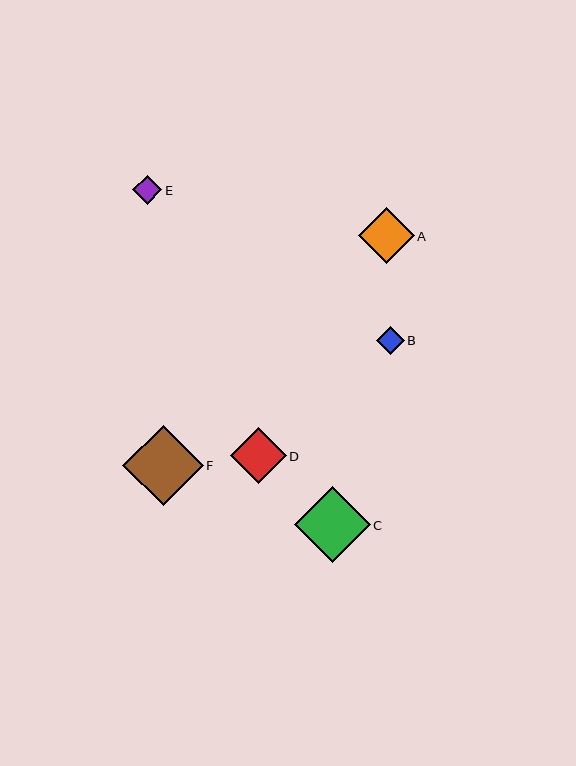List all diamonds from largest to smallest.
From largest to smallest: F, C, A, D, E, B.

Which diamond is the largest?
Diamond F is the largest with a size of approximately 80 pixels.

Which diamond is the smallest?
Diamond B is the smallest with a size of approximately 28 pixels.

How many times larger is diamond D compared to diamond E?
Diamond D is approximately 1.9 times the size of diamond E.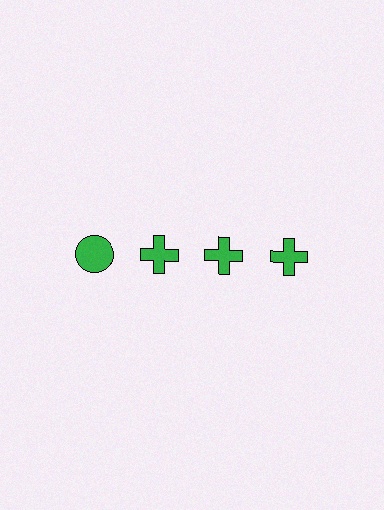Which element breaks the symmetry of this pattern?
The green circle in the top row, leftmost column breaks the symmetry. All other shapes are green crosses.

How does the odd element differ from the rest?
It has a different shape: circle instead of cross.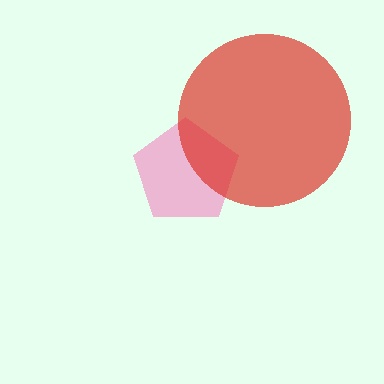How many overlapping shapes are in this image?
There are 2 overlapping shapes in the image.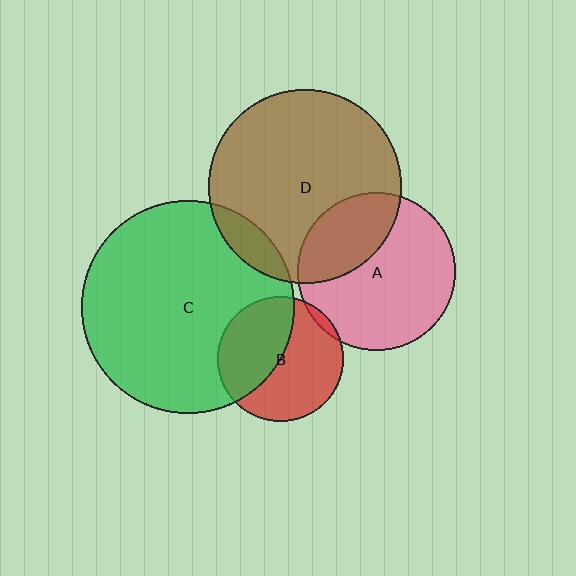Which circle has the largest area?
Circle C (green).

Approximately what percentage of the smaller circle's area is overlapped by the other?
Approximately 5%.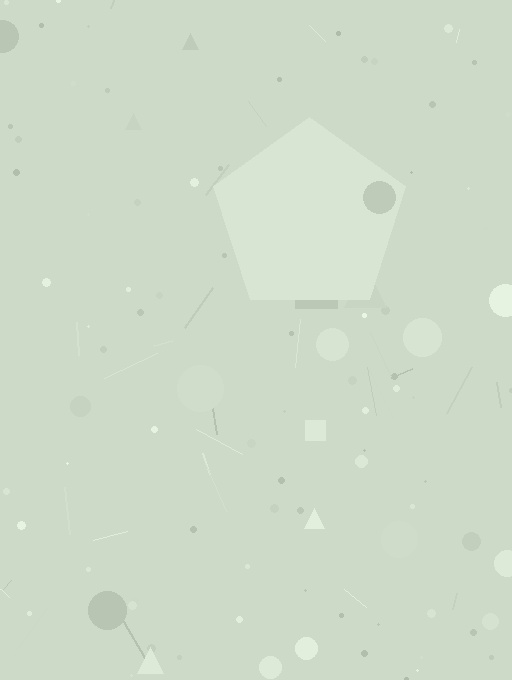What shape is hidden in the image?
A pentagon is hidden in the image.